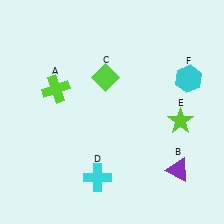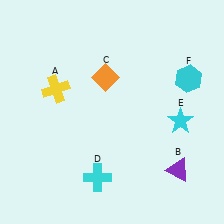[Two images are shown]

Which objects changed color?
A changed from lime to yellow. C changed from lime to orange. E changed from lime to cyan.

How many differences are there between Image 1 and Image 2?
There are 3 differences between the two images.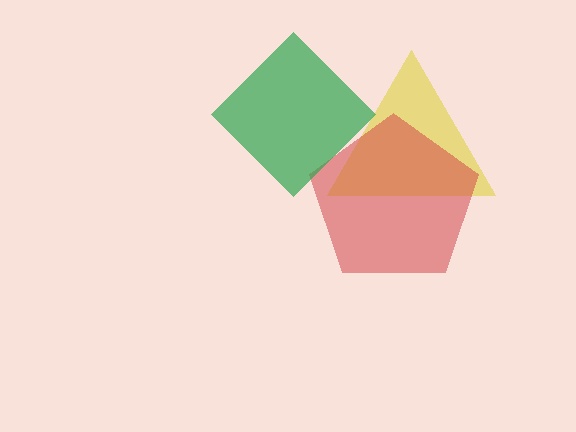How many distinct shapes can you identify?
There are 3 distinct shapes: a yellow triangle, a red pentagon, a green diamond.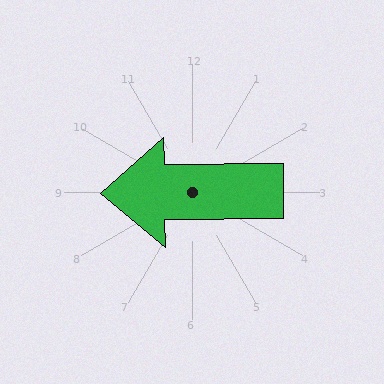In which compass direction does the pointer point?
West.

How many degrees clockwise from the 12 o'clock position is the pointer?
Approximately 269 degrees.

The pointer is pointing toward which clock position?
Roughly 9 o'clock.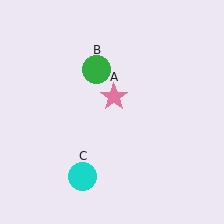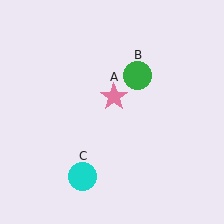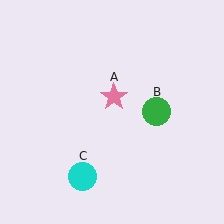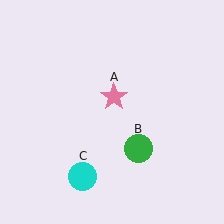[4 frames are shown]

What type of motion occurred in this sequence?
The green circle (object B) rotated clockwise around the center of the scene.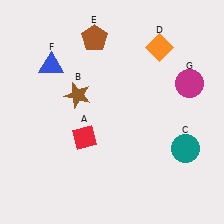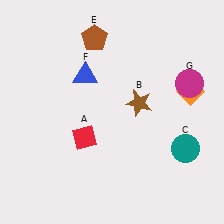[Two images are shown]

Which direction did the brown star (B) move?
The brown star (B) moved right.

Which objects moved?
The objects that moved are: the brown star (B), the orange diamond (D), the blue triangle (F).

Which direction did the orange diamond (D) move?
The orange diamond (D) moved down.